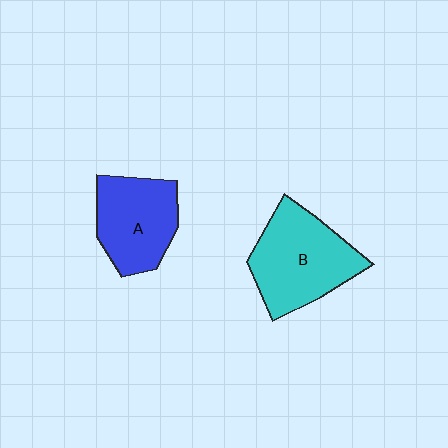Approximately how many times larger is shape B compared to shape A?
Approximately 1.2 times.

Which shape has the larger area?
Shape B (cyan).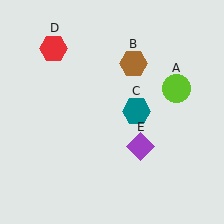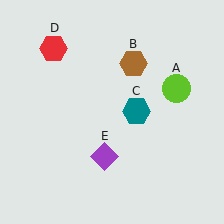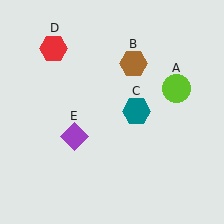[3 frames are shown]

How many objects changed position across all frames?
1 object changed position: purple diamond (object E).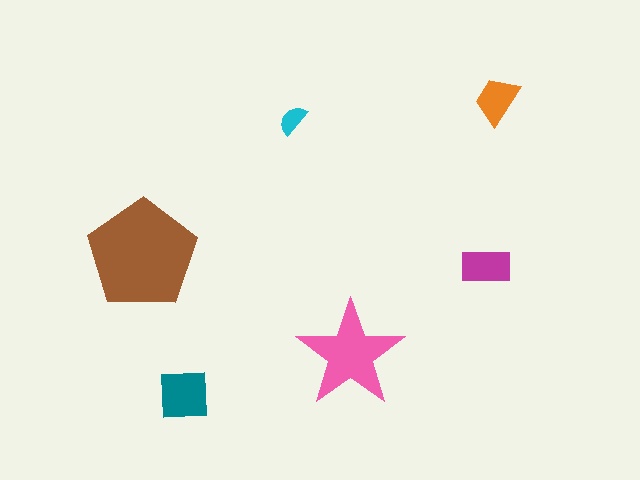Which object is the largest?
The brown pentagon.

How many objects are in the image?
There are 6 objects in the image.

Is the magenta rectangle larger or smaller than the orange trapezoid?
Larger.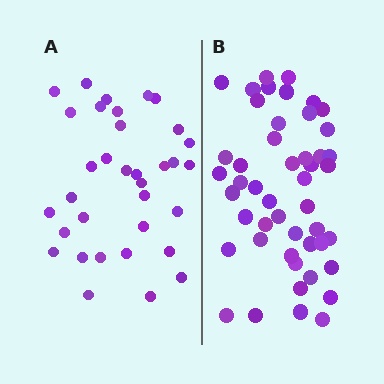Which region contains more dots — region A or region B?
Region B (the right region) has more dots.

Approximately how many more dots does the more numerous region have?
Region B has approximately 15 more dots than region A.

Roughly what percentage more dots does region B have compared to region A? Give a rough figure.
About 40% more.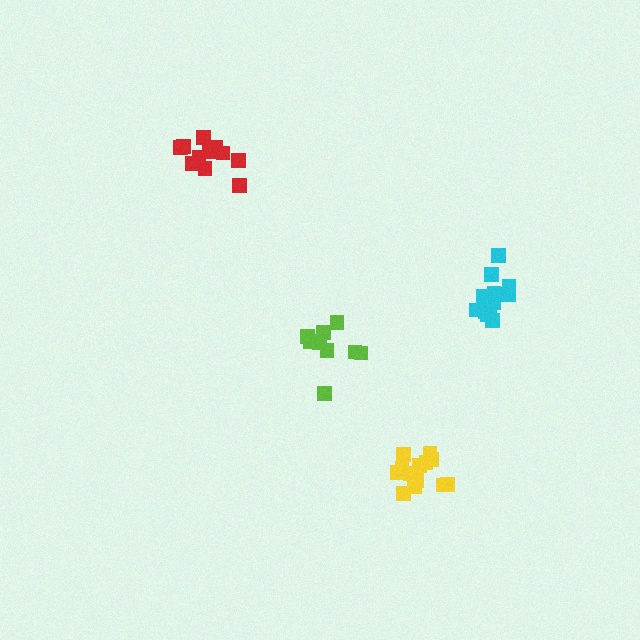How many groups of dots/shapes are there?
There are 4 groups.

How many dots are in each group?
Group 1: 13 dots, Group 2: 9 dots, Group 3: 11 dots, Group 4: 13 dots (46 total).